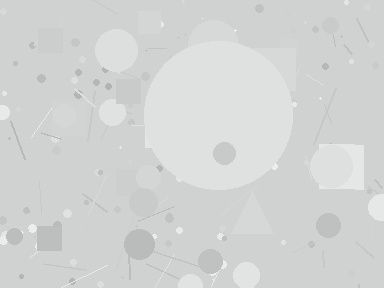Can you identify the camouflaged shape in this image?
The camouflaged shape is a circle.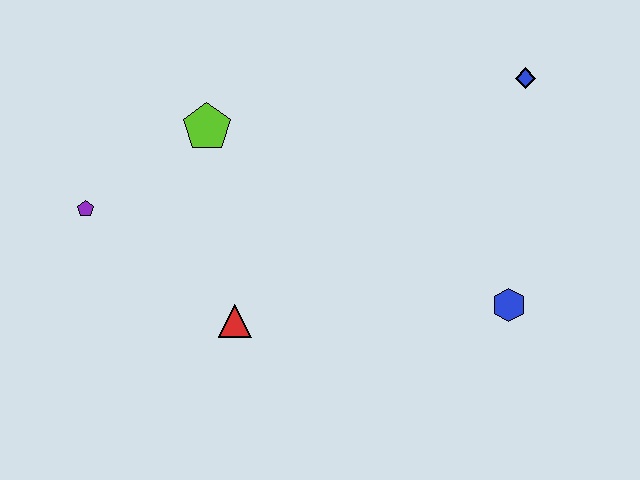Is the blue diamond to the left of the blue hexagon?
No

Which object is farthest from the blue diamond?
The purple pentagon is farthest from the blue diamond.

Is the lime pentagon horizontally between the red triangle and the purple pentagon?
Yes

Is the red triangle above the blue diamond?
No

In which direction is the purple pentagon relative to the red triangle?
The purple pentagon is to the left of the red triangle.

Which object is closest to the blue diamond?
The blue hexagon is closest to the blue diamond.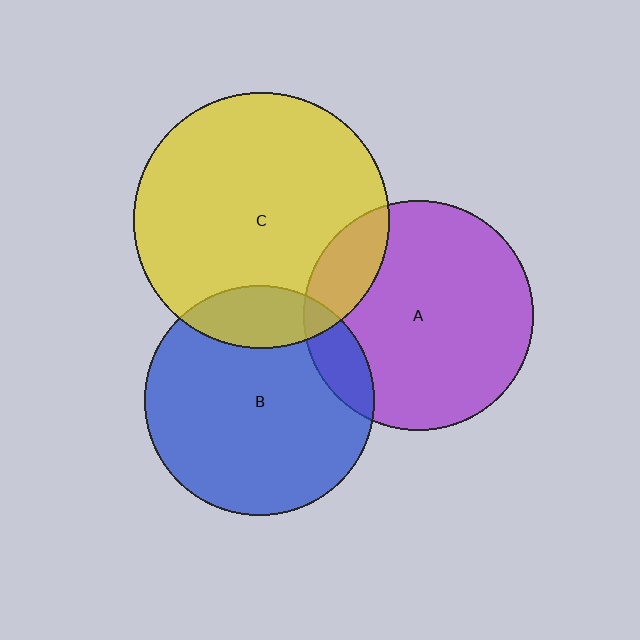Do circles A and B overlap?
Yes.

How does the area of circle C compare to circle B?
Approximately 1.2 times.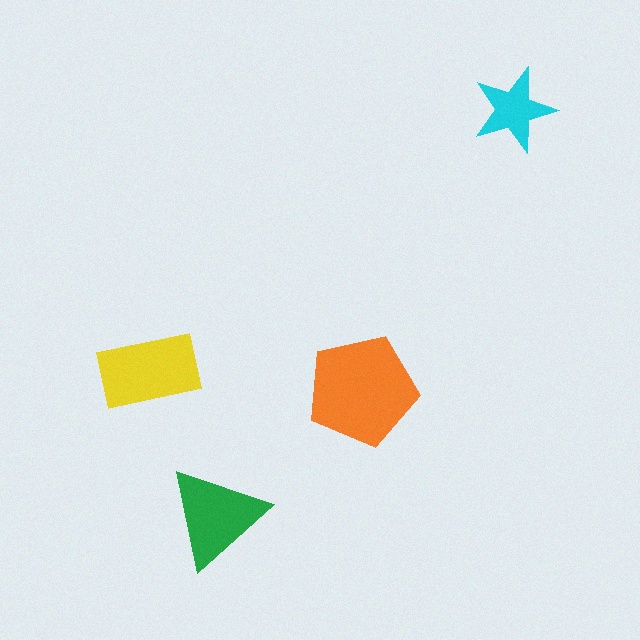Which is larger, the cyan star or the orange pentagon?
The orange pentagon.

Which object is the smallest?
The cyan star.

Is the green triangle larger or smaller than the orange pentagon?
Smaller.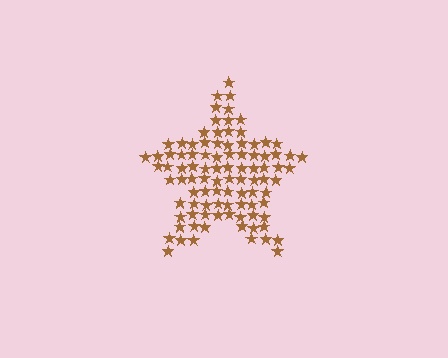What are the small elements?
The small elements are stars.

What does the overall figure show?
The overall figure shows a star.